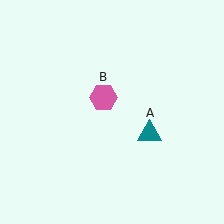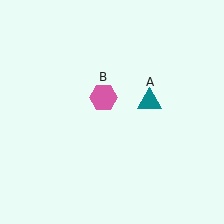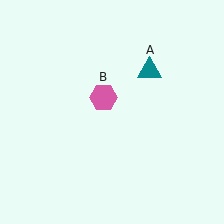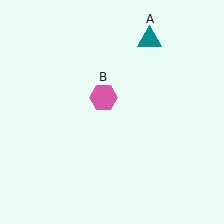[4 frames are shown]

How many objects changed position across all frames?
1 object changed position: teal triangle (object A).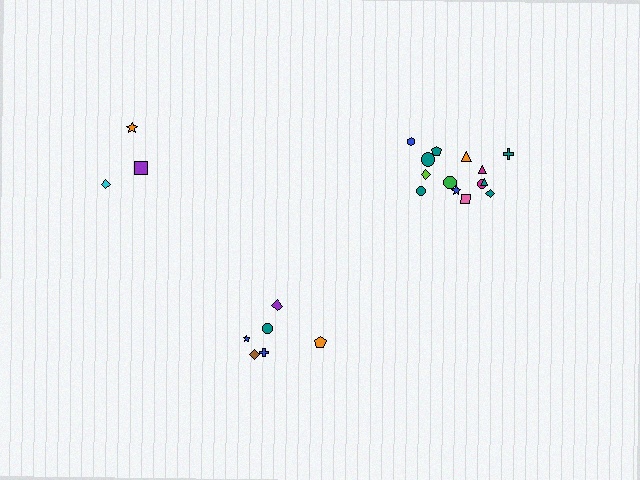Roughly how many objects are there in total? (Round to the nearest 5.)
Roughly 25 objects in total.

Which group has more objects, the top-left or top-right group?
The top-right group.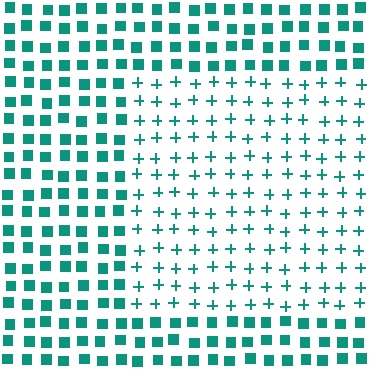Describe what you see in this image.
The image is filled with small teal elements arranged in a uniform grid. A rectangle-shaped region contains plus signs, while the surrounding area contains squares. The boundary is defined purely by the change in element shape.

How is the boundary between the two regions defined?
The boundary is defined by a change in element shape: plus signs inside vs. squares outside. All elements share the same color and spacing.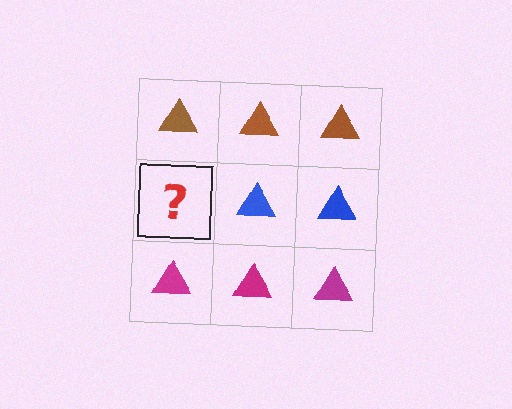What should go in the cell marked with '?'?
The missing cell should contain a blue triangle.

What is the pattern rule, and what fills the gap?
The rule is that each row has a consistent color. The gap should be filled with a blue triangle.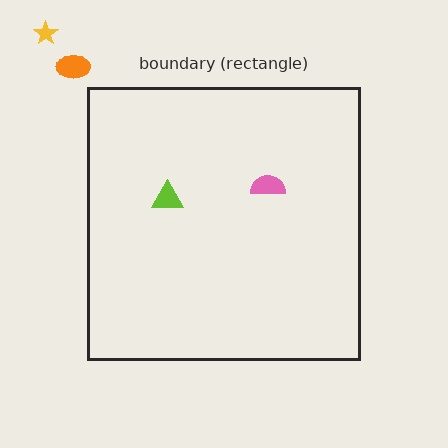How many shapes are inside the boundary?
2 inside, 2 outside.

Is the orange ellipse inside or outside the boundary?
Outside.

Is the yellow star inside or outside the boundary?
Outside.